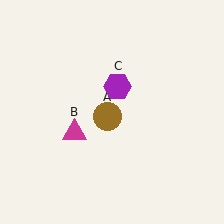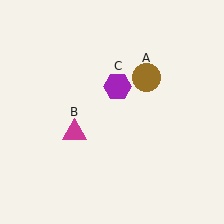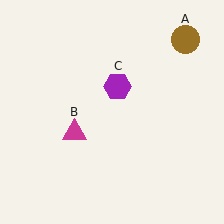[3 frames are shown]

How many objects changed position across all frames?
1 object changed position: brown circle (object A).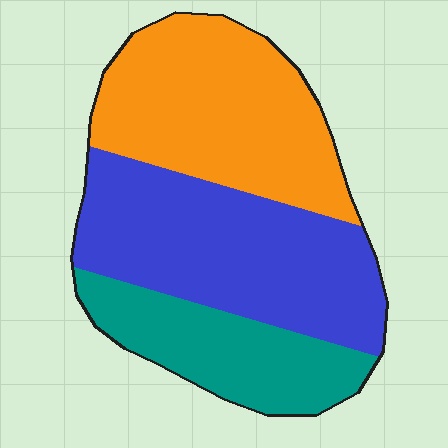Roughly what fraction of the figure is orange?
Orange covers roughly 35% of the figure.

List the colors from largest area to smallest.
From largest to smallest: blue, orange, teal.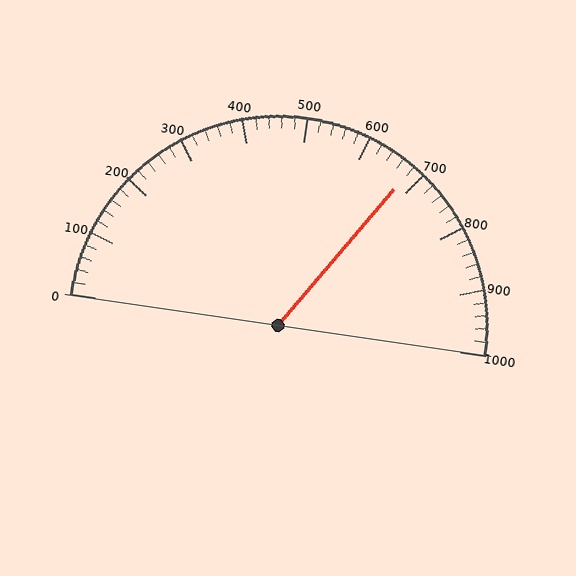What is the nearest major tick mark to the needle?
The nearest major tick mark is 700.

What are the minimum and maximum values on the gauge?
The gauge ranges from 0 to 1000.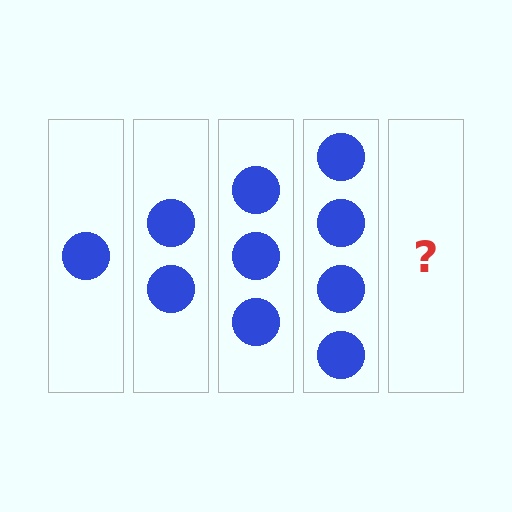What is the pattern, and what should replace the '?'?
The pattern is that each step adds one more circle. The '?' should be 5 circles.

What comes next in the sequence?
The next element should be 5 circles.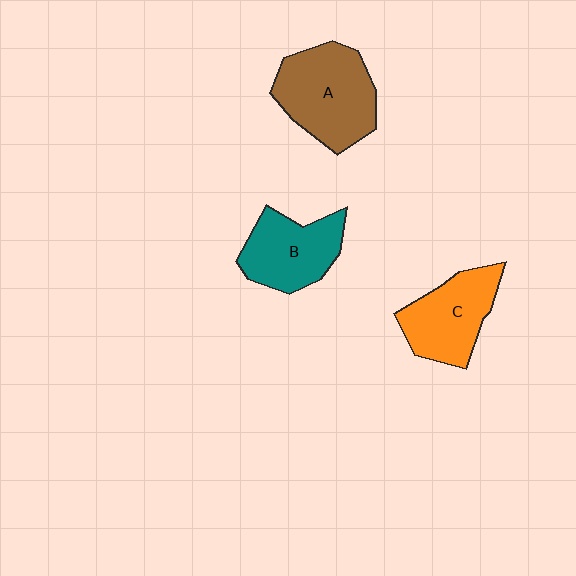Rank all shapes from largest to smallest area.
From largest to smallest: A (brown), C (orange), B (teal).